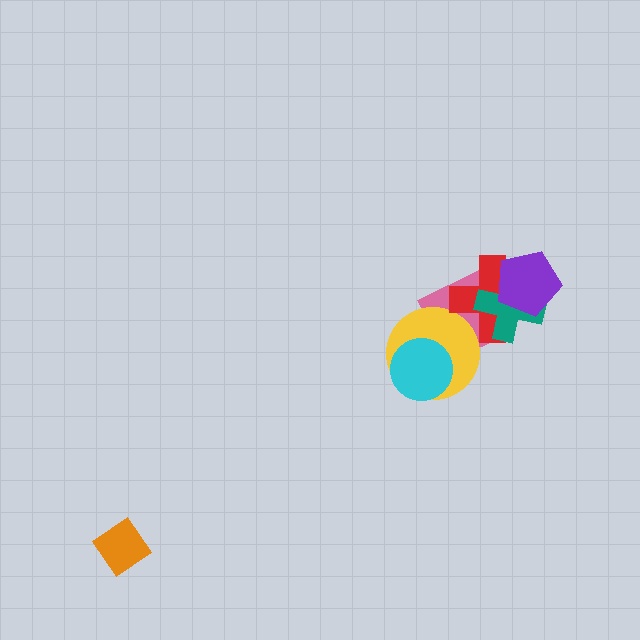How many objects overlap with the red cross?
4 objects overlap with the red cross.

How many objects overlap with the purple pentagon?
3 objects overlap with the purple pentagon.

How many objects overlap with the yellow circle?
3 objects overlap with the yellow circle.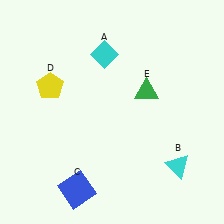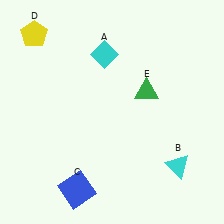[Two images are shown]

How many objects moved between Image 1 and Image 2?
1 object moved between the two images.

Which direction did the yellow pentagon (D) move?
The yellow pentagon (D) moved up.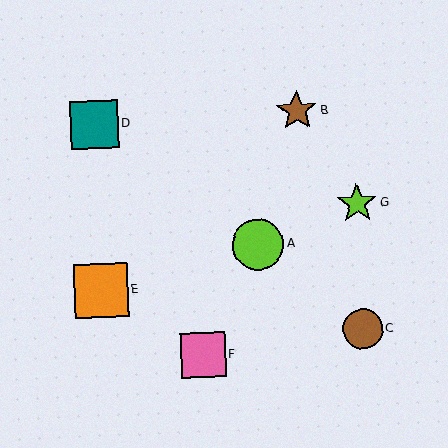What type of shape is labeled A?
Shape A is a lime circle.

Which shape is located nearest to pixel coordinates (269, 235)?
The lime circle (labeled A) at (258, 244) is nearest to that location.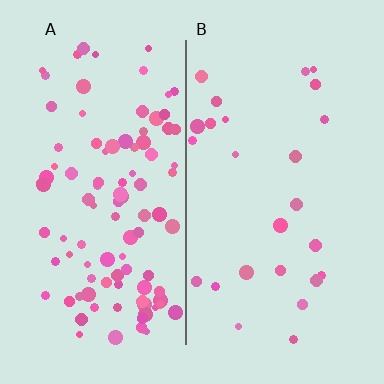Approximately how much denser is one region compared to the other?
Approximately 3.9× — region A over region B.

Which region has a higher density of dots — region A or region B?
A (the left).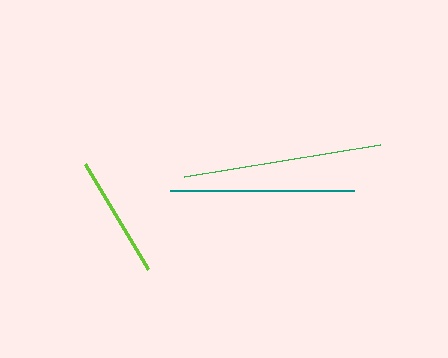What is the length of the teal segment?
The teal segment is approximately 185 pixels long.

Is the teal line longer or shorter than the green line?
The green line is longer than the teal line.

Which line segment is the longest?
The green line is the longest at approximately 199 pixels.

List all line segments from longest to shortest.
From longest to shortest: green, teal, lime.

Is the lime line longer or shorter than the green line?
The green line is longer than the lime line.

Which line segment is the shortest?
The lime line is the shortest at approximately 122 pixels.